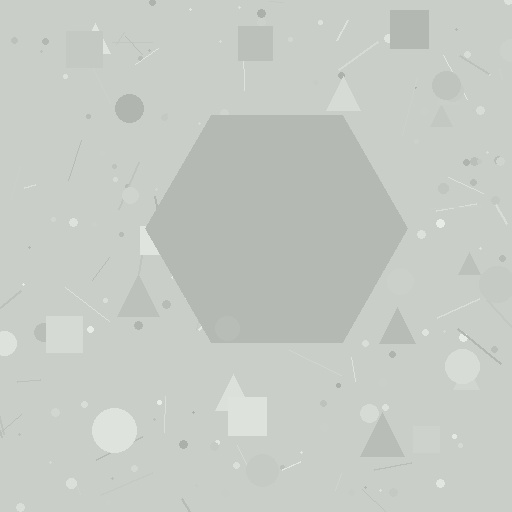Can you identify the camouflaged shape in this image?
The camouflaged shape is a hexagon.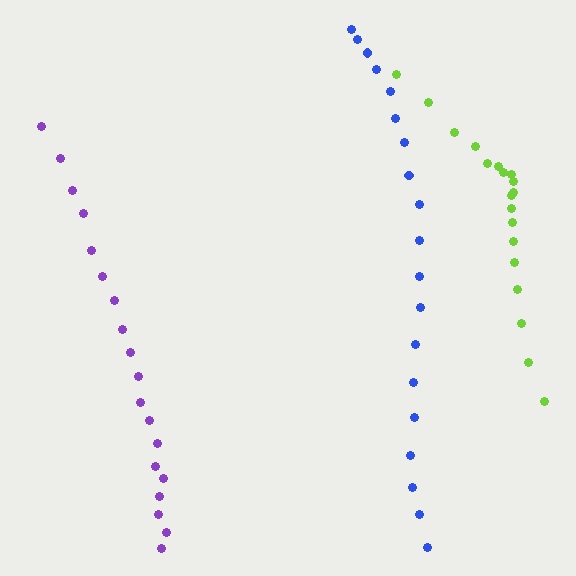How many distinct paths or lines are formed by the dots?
There are 3 distinct paths.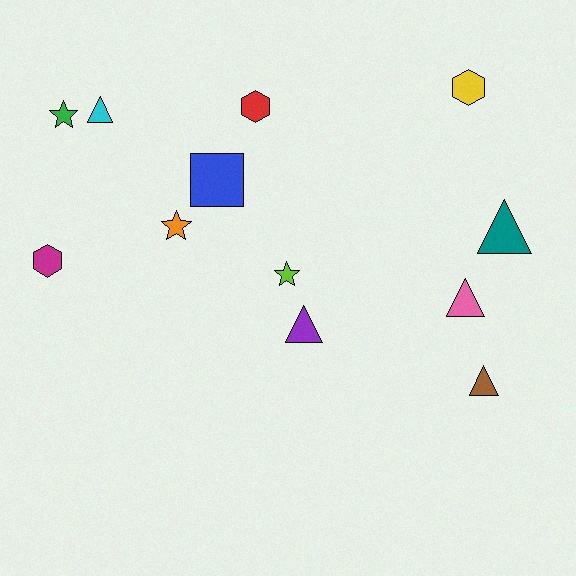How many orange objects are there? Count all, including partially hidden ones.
There is 1 orange object.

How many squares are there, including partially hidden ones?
There is 1 square.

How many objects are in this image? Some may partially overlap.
There are 12 objects.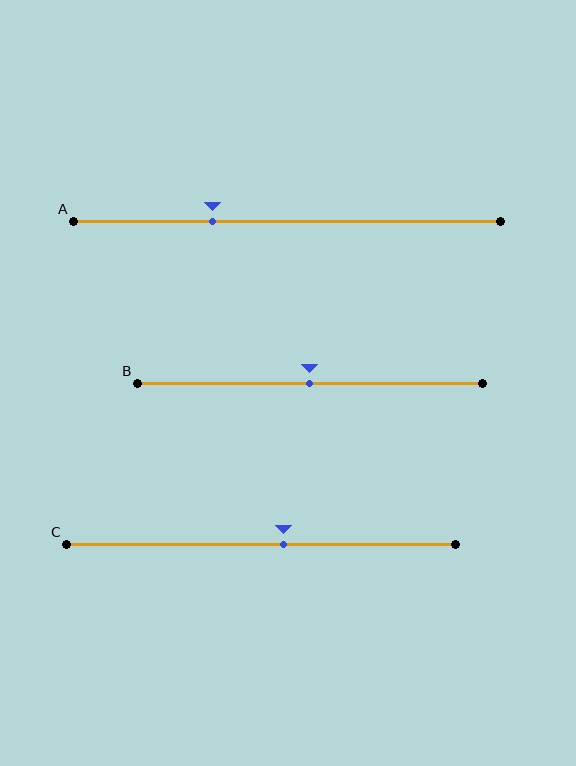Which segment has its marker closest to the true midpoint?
Segment B has its marker closest to the true midpoint.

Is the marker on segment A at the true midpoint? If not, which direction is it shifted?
No, the marker on segment A is shifted to the left by about 18% of the segment length.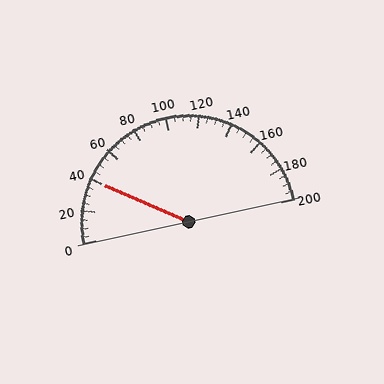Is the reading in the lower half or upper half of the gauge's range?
The reading is in the lower half of the range (0 to 200).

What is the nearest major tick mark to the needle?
The nearest major tick mark is 40.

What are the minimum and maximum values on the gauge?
The gauge ranges from 0 to 200.